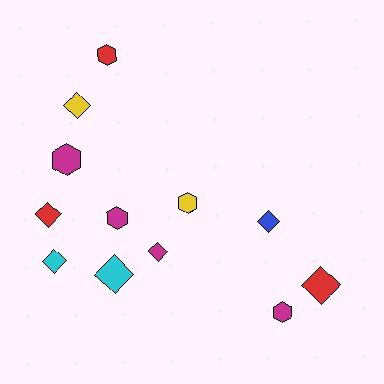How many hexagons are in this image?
There are 5 hexagons.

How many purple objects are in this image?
There are no purple objects.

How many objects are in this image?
There are 12 objects.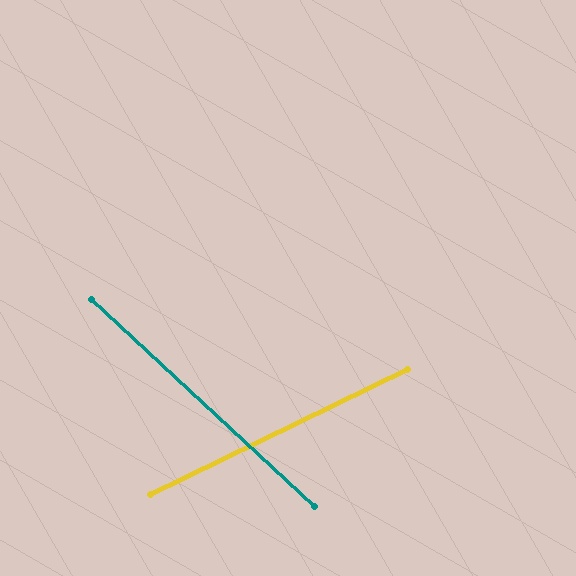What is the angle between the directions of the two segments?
Approximately 69 degrees.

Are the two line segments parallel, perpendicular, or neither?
Neither parallel nor perpendicular — they differ by about 69°.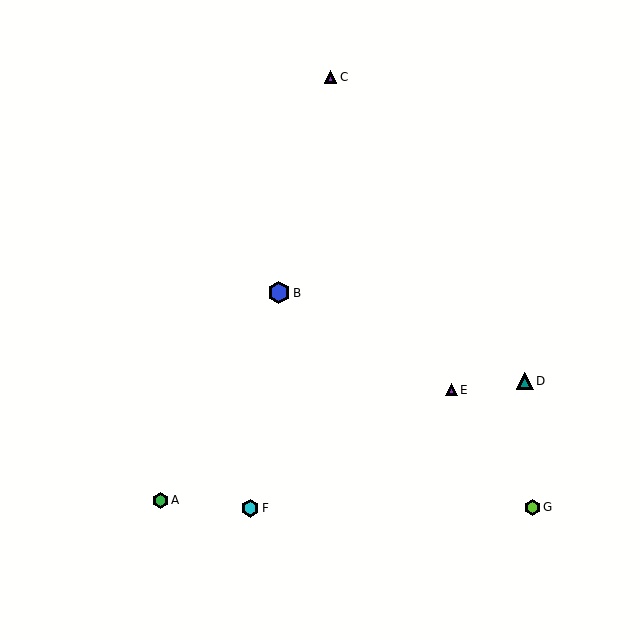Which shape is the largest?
The blue hexagon (labeled B) is the largest.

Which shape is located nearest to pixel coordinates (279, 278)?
The blue hexagon (labeled B) at (279, 293) is nearest to that location.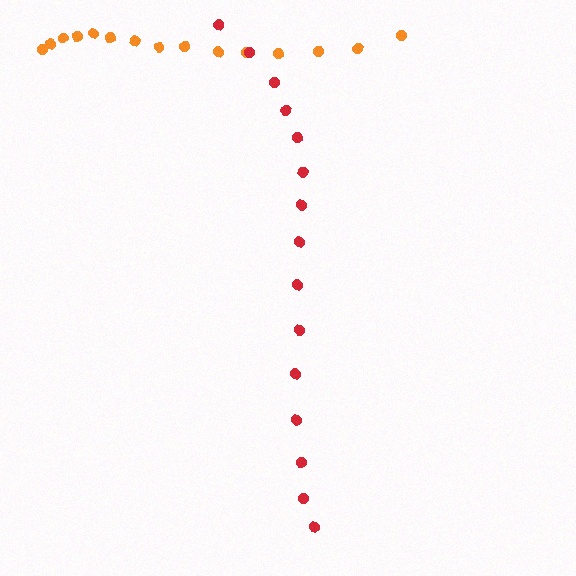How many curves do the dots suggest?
There are 2 distinct paths.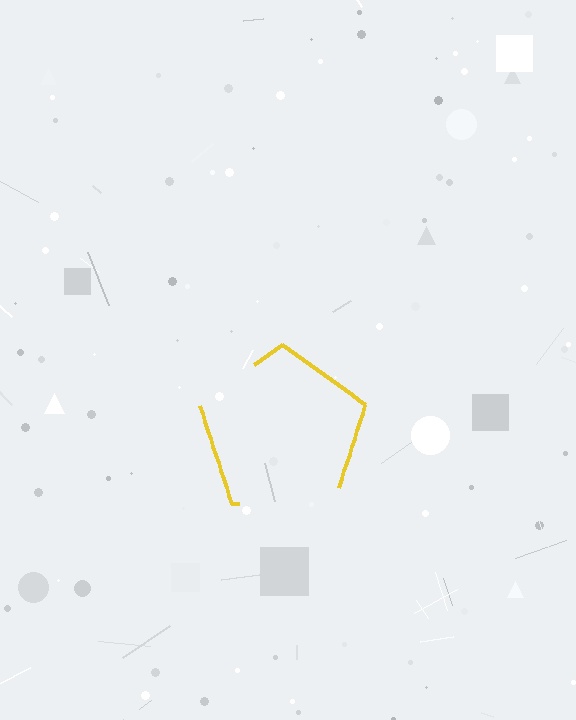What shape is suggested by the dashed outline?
The dashed outline suggests a pentagon.